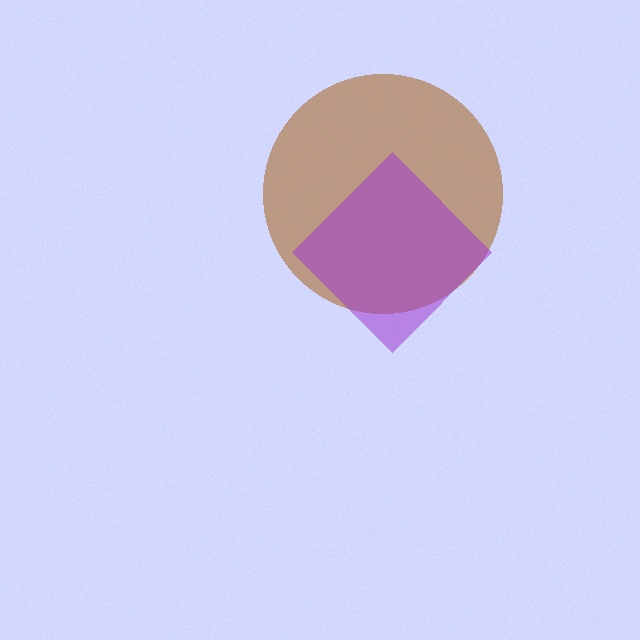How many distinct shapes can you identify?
There are 2 distinct shapes: a brown circle, a purple diamond.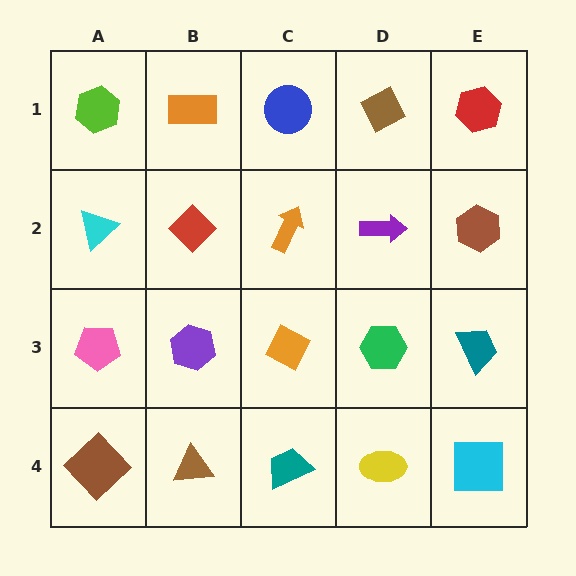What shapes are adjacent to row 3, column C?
An orange arrow (row 2, column C), a teal trapezoid (row 4, column C), a purple hexagon (row 3, column B), a green hexagon (row 3, column D).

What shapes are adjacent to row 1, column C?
An orange arrow (row 2, column C), an orange rectangle (row 1, column B), a brown diamond (row 1, column D).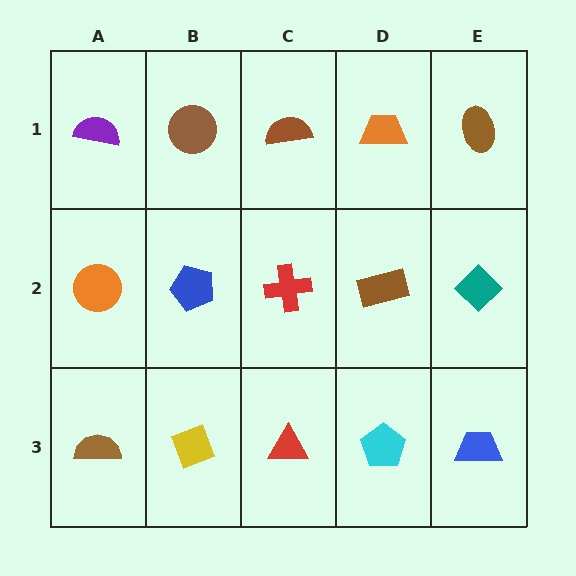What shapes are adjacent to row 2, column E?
A brown ellipse (row 1, column E), a blue trapezoid (row 3, column E), a brown rectangle (row 2, column D).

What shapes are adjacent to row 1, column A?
An orange circle (row 2, column A), a brown circle (row 1, column B).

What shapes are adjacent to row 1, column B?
A blue pentagon (row 2, column B), a purple semicircle (row 1, column A), a brown semicircle (row 1, column C).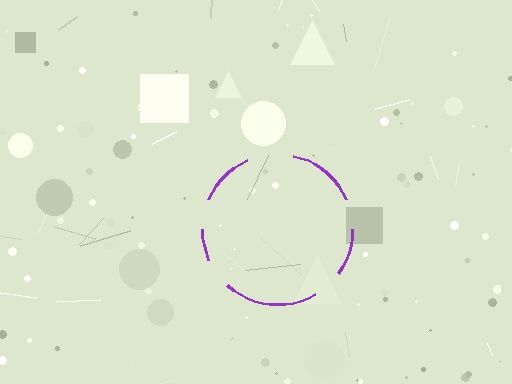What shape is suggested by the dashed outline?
The dashed outline suggests a circle.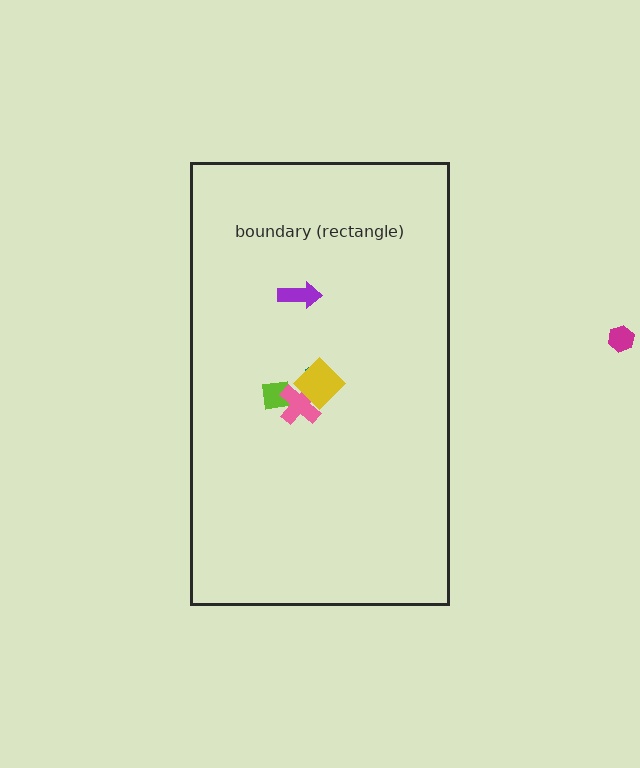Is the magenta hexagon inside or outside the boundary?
Outside.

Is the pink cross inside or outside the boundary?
Inside.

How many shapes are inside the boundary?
5 inside, 1 outside.